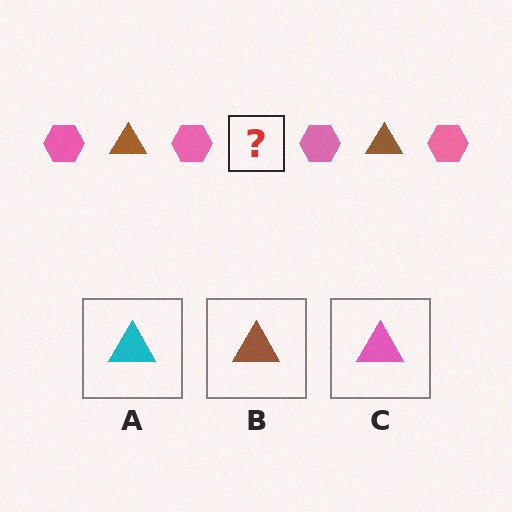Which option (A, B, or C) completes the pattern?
B.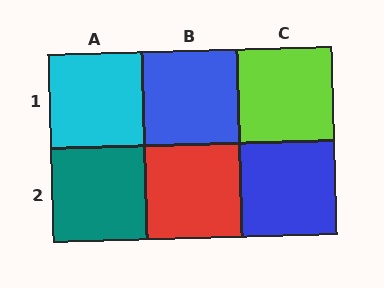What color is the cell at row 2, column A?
Teal.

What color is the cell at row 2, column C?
Blue.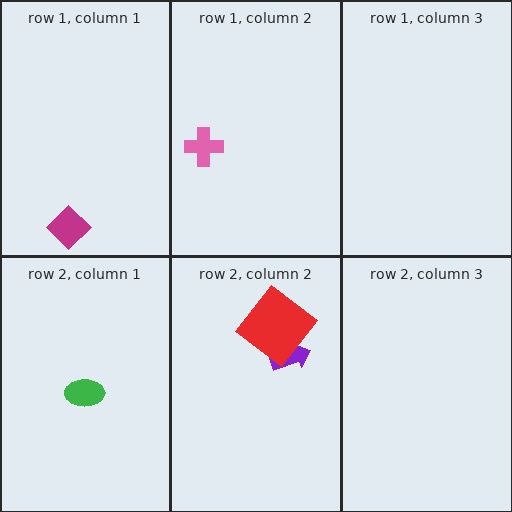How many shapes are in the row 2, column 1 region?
1.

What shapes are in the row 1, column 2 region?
The pink cross.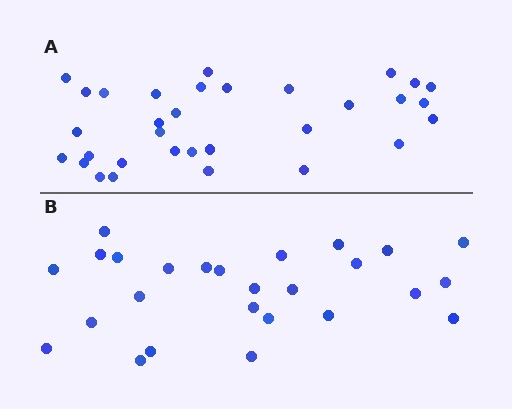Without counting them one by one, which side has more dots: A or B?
Region A (the top region) has more dots.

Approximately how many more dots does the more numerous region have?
Region A has about 6 more dots than region B.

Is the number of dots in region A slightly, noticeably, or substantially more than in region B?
Region A has only slightly more — the two regions are fairly close. The ratio is roughly 1.2 to 1.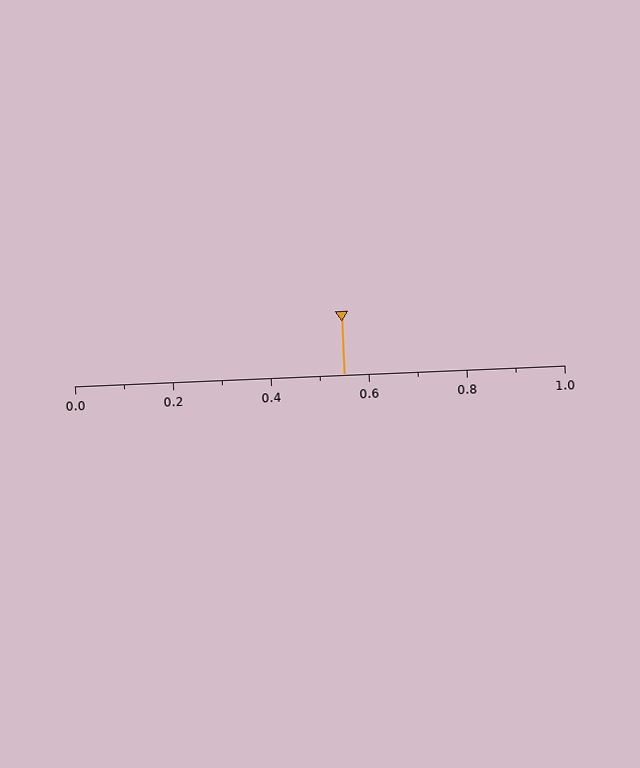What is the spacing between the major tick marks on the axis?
The major ticks are spaced 0.2 apart.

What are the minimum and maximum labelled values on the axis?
The axis runs from 0.0 to 1.0.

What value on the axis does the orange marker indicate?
The marker indicates approximately 0.55.